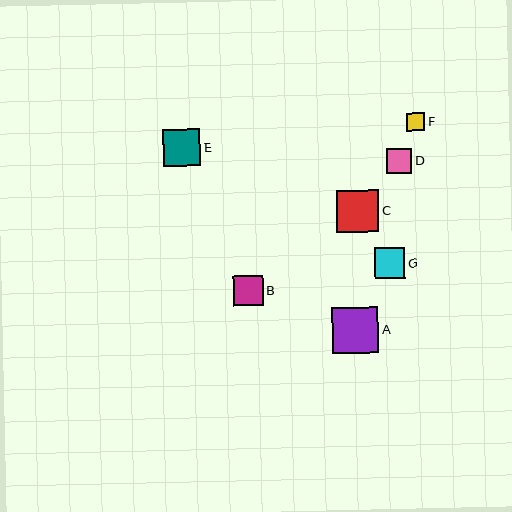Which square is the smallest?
Square F is the smallest with a size of approximately 18 pixels.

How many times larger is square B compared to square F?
Square B is approximately 1.7 times the size of square F.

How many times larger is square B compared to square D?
Square B is approximately 1.2 times the size of square D.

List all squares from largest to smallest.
From largest to smallest: A, C, E, G, B, D, F.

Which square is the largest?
Square A is the largest with a size of approximately 46 pixels.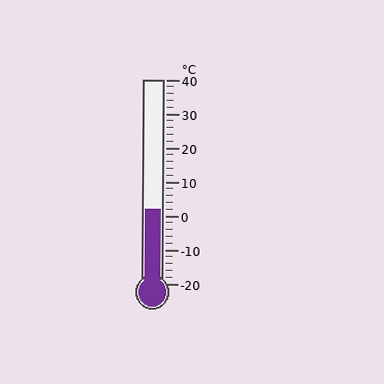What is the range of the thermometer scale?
The thermometer scale ranges from -20°C to 40°C.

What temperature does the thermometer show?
The thermometer shows approximately 2°C.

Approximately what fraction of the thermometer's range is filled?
The thermometer is filled to approximately 35% of its range.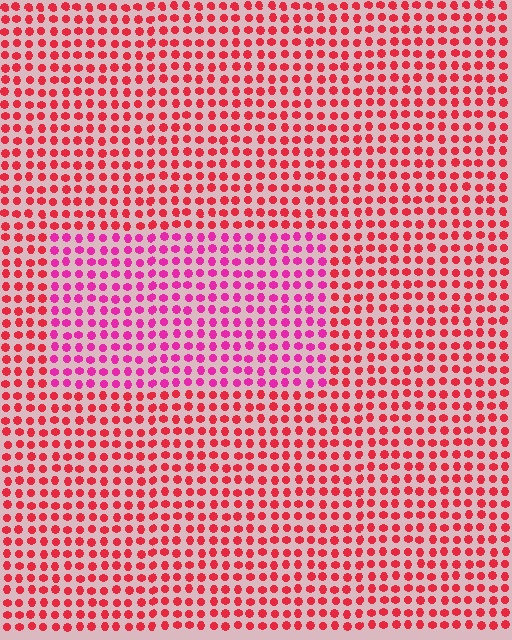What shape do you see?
I see a rectangle.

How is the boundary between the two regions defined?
The boundary is defined purely by a slight shift in hue (about 34 degrees). Spacing, size, and orientation are identical on both sides.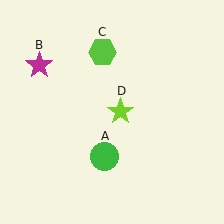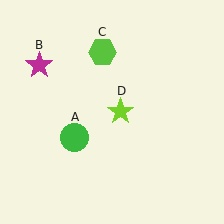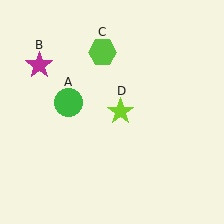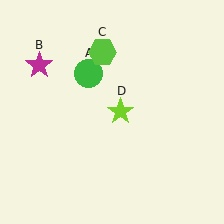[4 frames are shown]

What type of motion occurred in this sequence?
The green circle (object A) rotated clockwise around the center of the scene.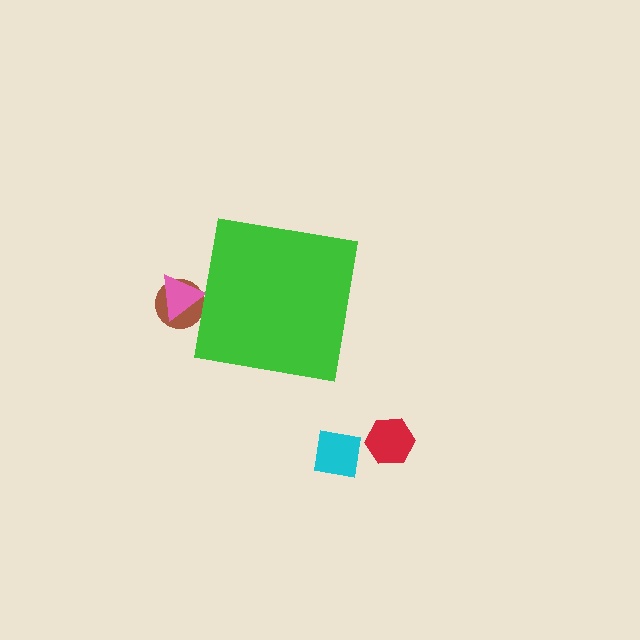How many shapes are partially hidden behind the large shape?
2 shapes are partially hidden.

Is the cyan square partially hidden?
No, the cyan square is fully visible.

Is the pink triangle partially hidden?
Yes, the pink triangle is partially hidden behind the green square.